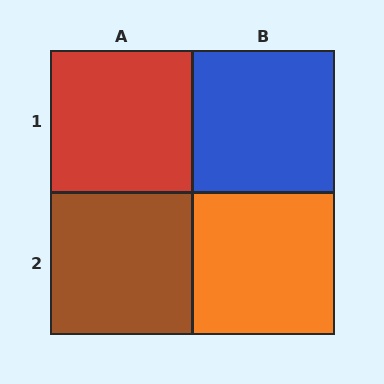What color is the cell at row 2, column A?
Brown.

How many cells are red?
1 cell is red.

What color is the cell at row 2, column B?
Orange.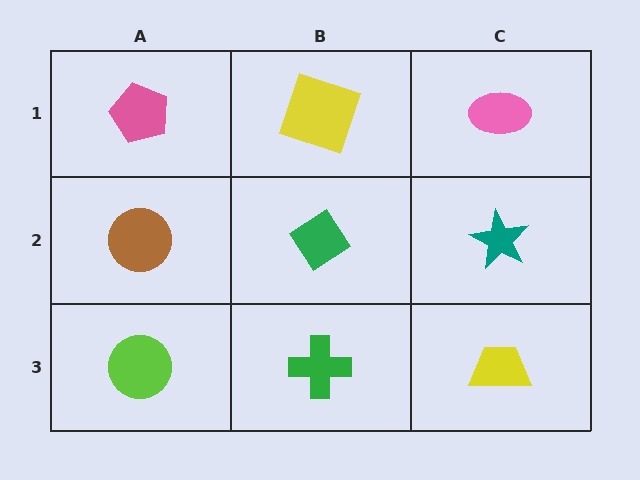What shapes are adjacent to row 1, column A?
A brown circle (row 2, column A), a yellow square (row 1, column B).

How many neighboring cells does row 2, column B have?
4.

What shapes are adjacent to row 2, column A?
A pink pentagon (row 1, column A), a lime circle (row 3, column A), a green diamond (row 2, column B).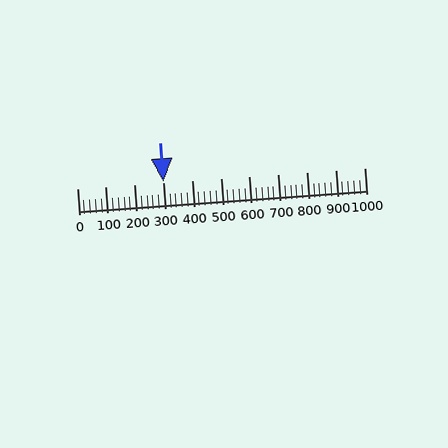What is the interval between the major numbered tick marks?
The major tick marks are spaced 100 units apart.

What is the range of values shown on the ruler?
The ruler shows values from 0 to 1000.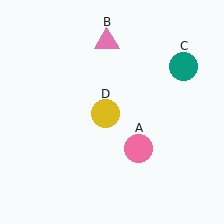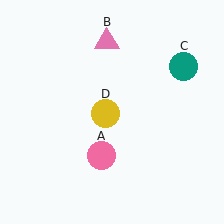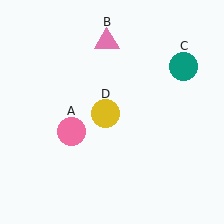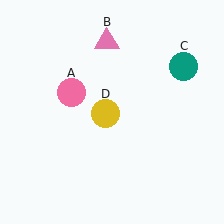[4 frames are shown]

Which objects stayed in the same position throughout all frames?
Pink triangle (object B) and teal circle (object C) and yellow circle (object D) remained stationary.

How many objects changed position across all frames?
1 object changed position: pink circle (object A).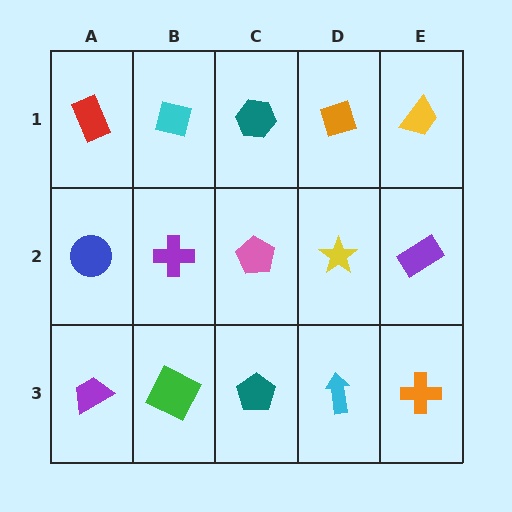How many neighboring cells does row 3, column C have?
3.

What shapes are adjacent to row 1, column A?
A blue circle (row 2, column A), a cyan square (row 1, column B).